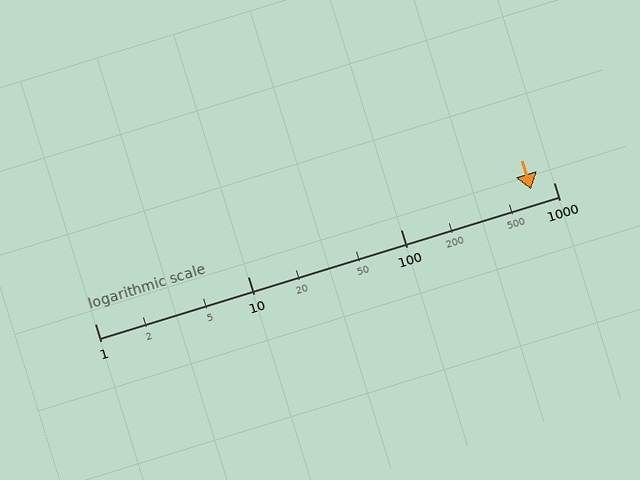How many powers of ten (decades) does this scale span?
The scale spans 3 decades, from 1 to 1000.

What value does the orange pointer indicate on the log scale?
The pointer indicates approximately 710.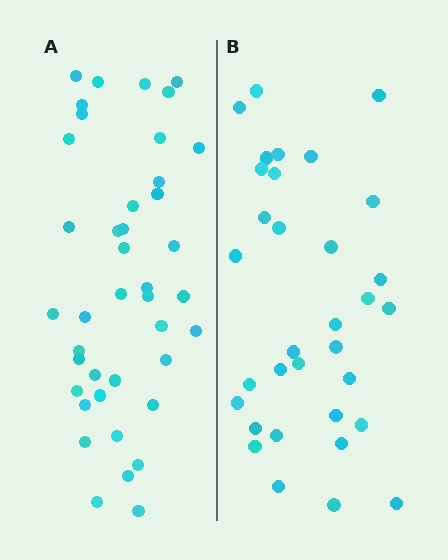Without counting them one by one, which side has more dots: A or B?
Region A (the left region) has more dots.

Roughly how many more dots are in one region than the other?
Region A has roughly 8 or so more dots than region B.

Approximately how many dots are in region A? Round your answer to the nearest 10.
About 40 dots. (The exact count is 41, which rounds to 40.)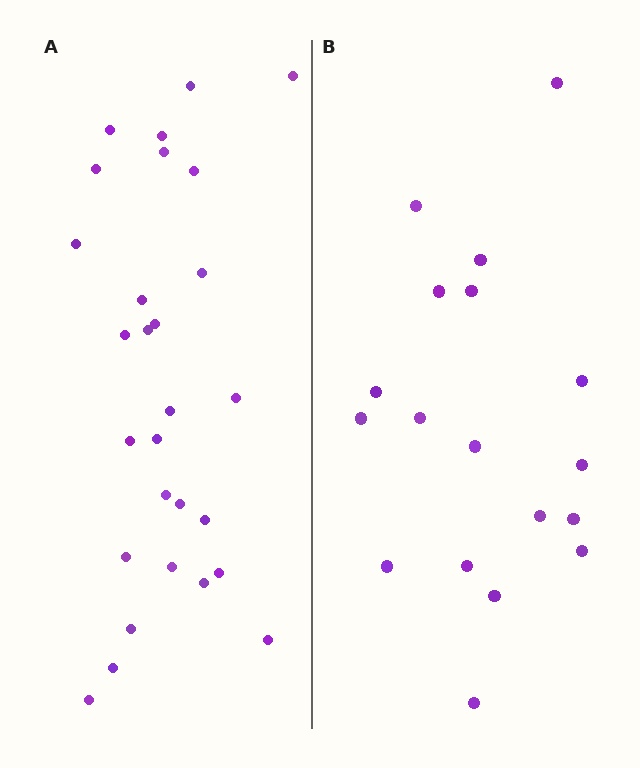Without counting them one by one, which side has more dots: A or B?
Region A (the left region) has more dots.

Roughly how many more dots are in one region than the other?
Region A has roughly 10 or so more dots than region B.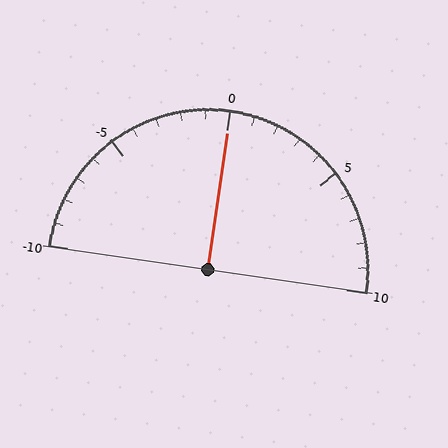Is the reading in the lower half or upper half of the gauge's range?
The reading is in the upper half of the range (-10 to 10).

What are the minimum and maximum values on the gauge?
The gauge ranges from -10 to 10.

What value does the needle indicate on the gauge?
The needle indicates approximately 0.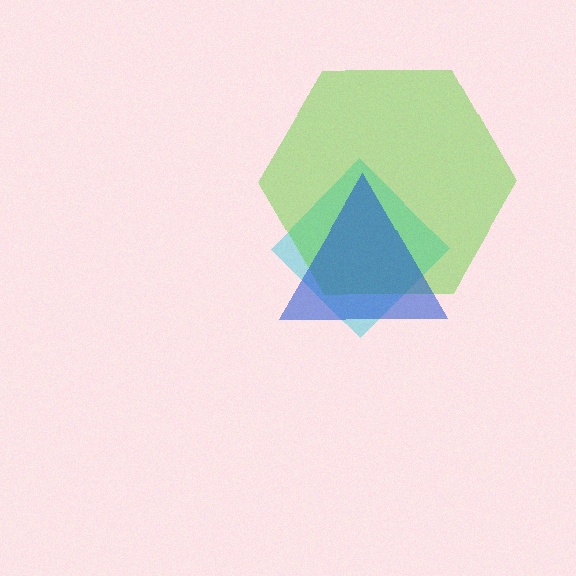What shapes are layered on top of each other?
The layered shapes are: a cyan diamond, a lime hexagon, a blue triangle.